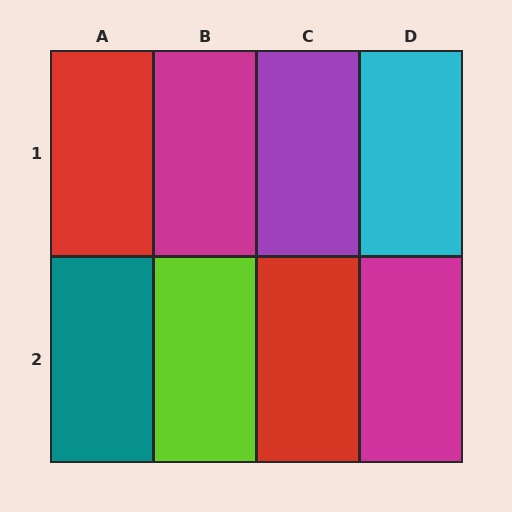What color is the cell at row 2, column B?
Lime.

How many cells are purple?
1 cell is purple.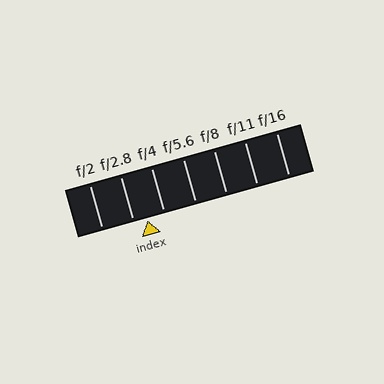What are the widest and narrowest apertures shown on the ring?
The widest aperture shown is f/2 and the narrowest is f/16.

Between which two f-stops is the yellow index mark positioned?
The index mark is between f/2.8 and f/4.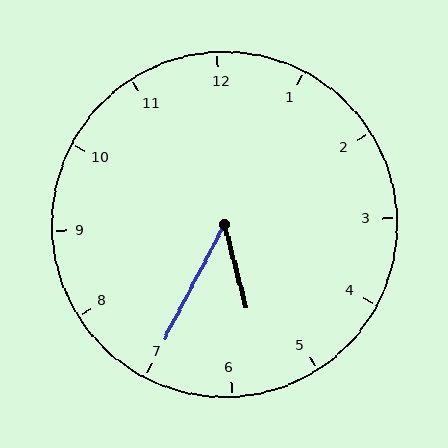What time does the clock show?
5:35.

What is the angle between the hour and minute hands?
Approximately 42 degrees.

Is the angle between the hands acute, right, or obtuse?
It is acute.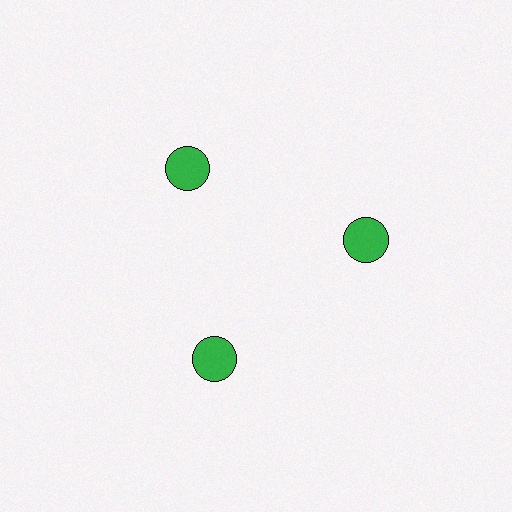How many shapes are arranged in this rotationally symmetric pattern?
There are 3 shapes, arranged in 3 groups of 1.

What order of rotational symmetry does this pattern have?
This pattern has 3-fold rotational symmetry.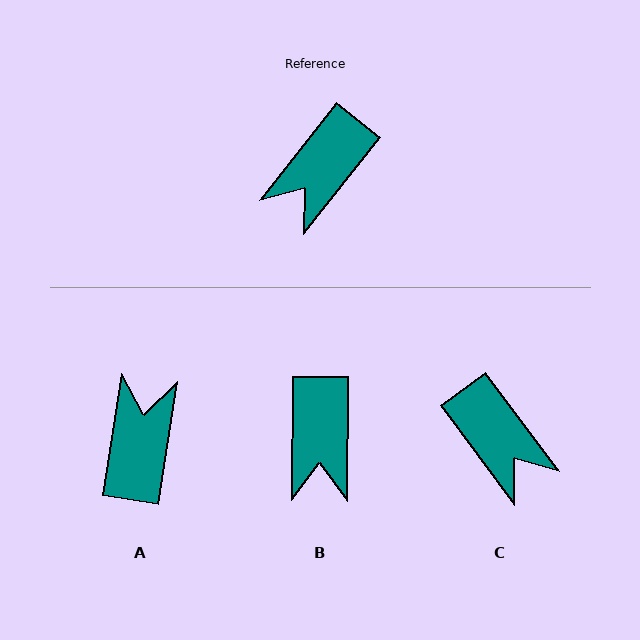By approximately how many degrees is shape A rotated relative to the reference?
Approximately 151 degrees clockwise.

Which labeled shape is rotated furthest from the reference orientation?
A, about 151 degrees away.